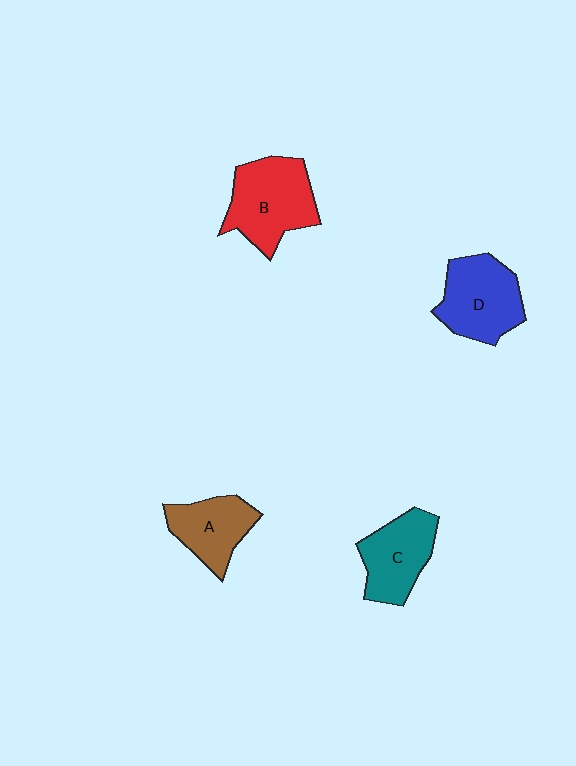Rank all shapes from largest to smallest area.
From largest to smallest: B (red), D (blue), C (teal), A (brown).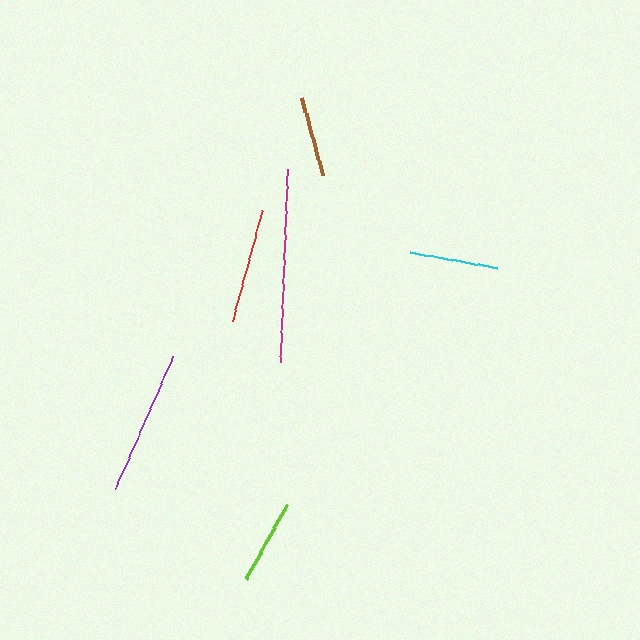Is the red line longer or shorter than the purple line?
The purple line is longer than the red line.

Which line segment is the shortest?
The brown line is the shortest at approximately 80 pixels.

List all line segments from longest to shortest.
From longest to shortest: magenta, purple, red, cyan, lime, brown.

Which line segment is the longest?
The magenta line is the longest at approximately 193 pixels.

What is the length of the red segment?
The red segment is approximately 114 pixels long.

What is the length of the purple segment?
The purple segment is approximately 144 pixels long.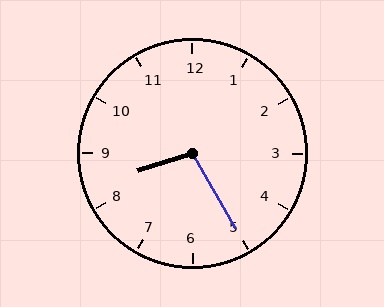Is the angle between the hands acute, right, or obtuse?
It is obtuse.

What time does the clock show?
8:25.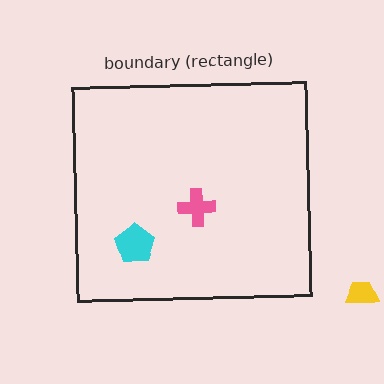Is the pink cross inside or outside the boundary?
Inside.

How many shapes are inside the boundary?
2 inside, 1 outside.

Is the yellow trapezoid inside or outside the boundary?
Outside.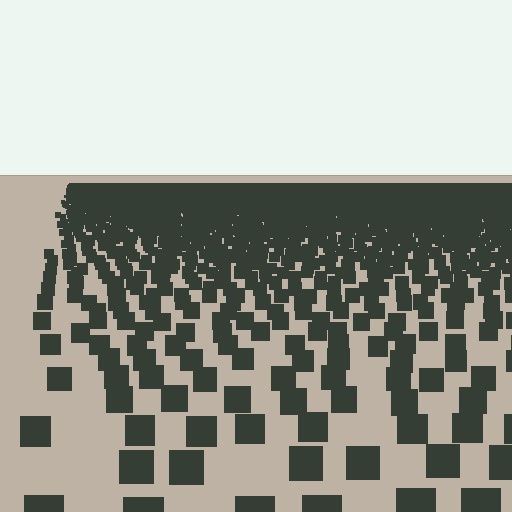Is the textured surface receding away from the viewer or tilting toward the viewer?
The surface is receding away from the viewer. Texture elements get smaller and denser toward the top.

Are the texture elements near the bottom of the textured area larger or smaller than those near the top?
Larger. Near the bottom, elements are closer to the viewer and appear at a bigger on-screen size.